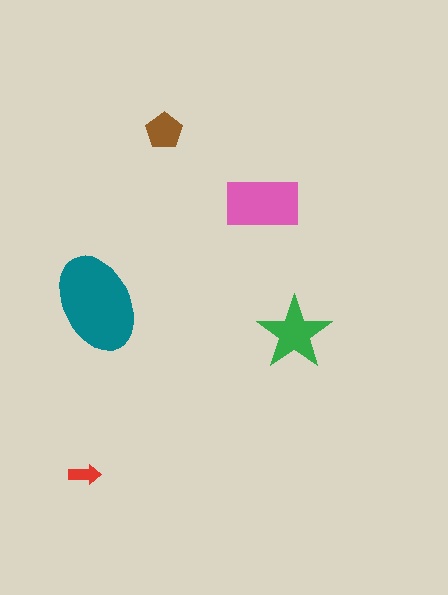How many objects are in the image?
There are 5 objects in the image.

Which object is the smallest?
The red arrow.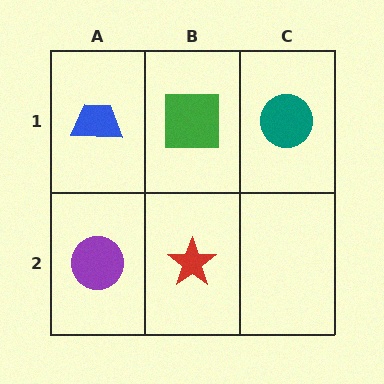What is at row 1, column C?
A teal circle.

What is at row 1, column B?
A green square.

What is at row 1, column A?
A blue trapezoid.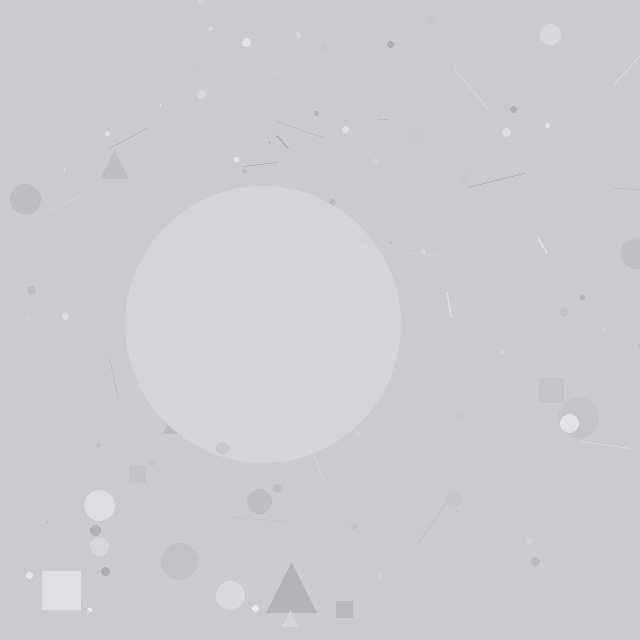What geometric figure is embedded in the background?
A circle is embedded in the background.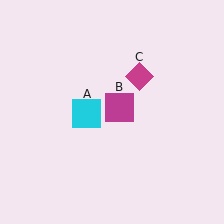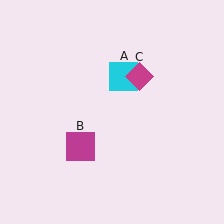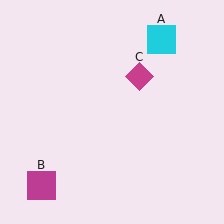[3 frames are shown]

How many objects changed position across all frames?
2 objects changed position: cyan square (object A), magenta square (object B).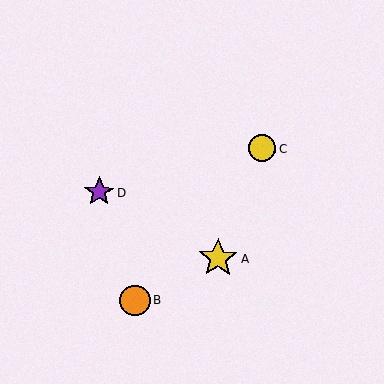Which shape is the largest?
The yellow star (labeled A) is the largest.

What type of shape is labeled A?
Shape A is a yellow star.